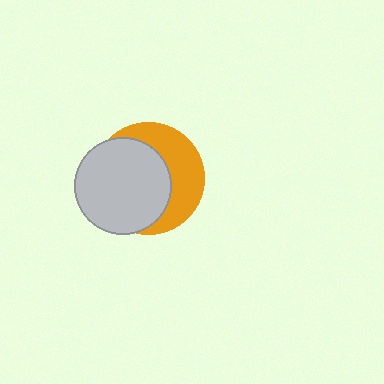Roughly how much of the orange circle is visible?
A small part of it is visible (roughly 41%).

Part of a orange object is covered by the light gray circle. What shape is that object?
It is a circle.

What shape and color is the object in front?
The object in front is a light gray circle.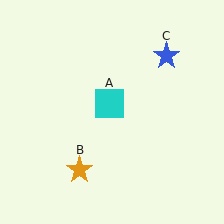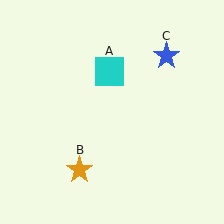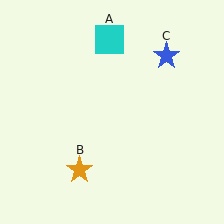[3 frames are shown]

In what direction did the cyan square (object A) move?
The cyan square (object A) moved up.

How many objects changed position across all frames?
1 object changed position: cyan square (object A).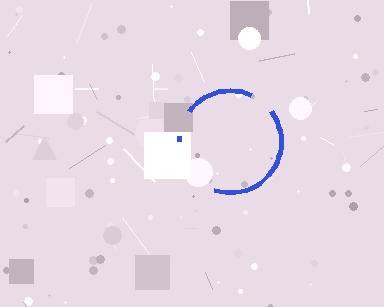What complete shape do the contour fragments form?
The contour fragments form a circle.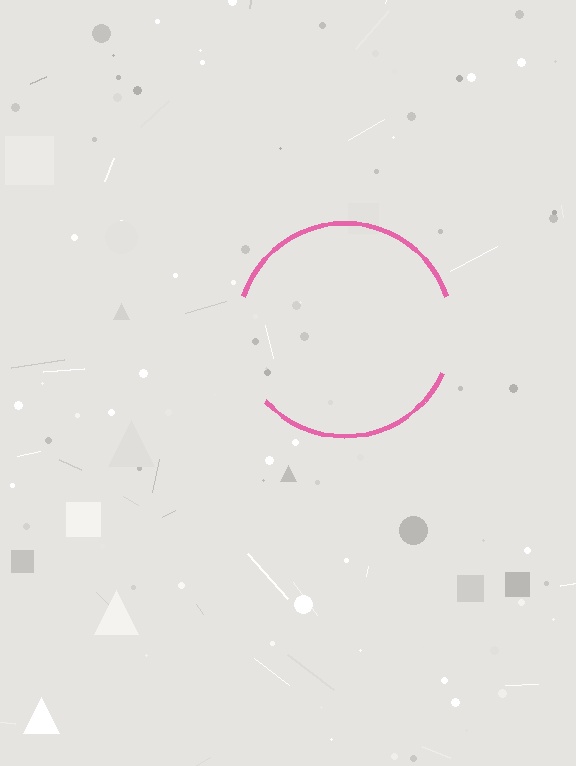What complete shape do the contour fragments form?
The contour fragments form a circle.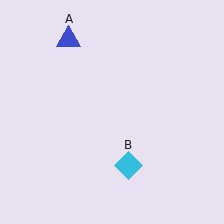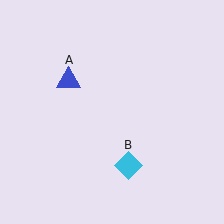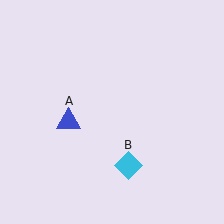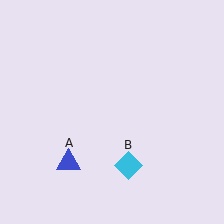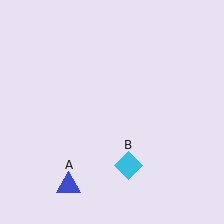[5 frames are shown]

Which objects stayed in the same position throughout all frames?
Cyan diamond (object B) remained stationary.